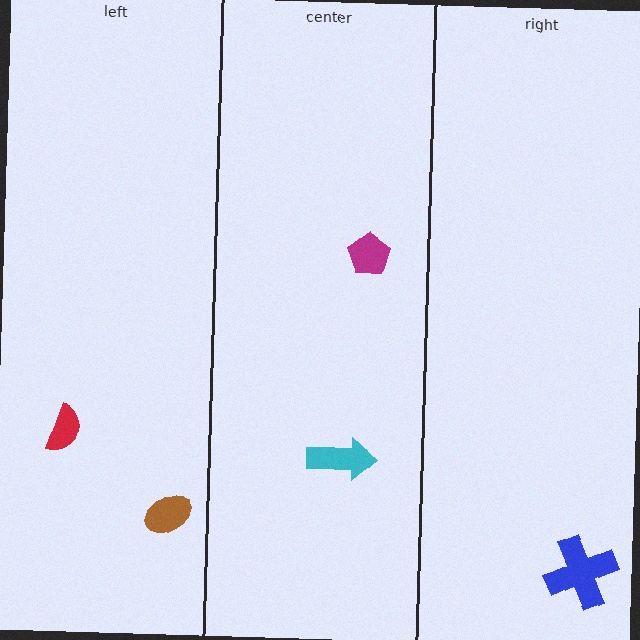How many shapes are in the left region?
2.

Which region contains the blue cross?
The right region.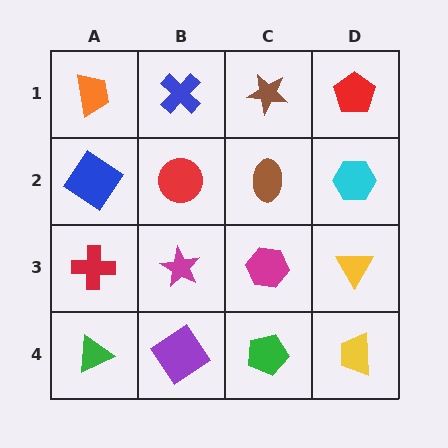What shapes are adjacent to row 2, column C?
A brown star (row 1, column C), a magenta hexagon (row 3, column C), a red circle (row 2, column B), a cyan hexagon (row 2, column D).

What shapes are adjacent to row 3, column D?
A cyan hexagon (row 2, column D), a yellow trapezoid (row 4, column D), a magenta hexagon (row 3, column C).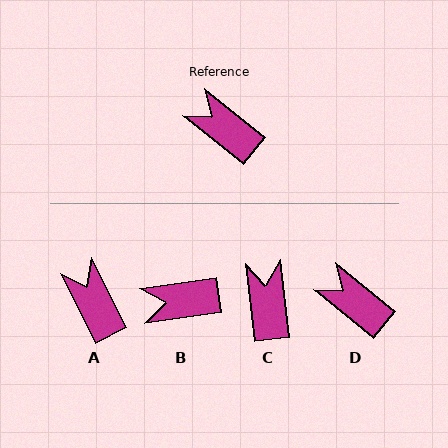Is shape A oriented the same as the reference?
No, it is off by about 24 degrees.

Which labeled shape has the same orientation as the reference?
D.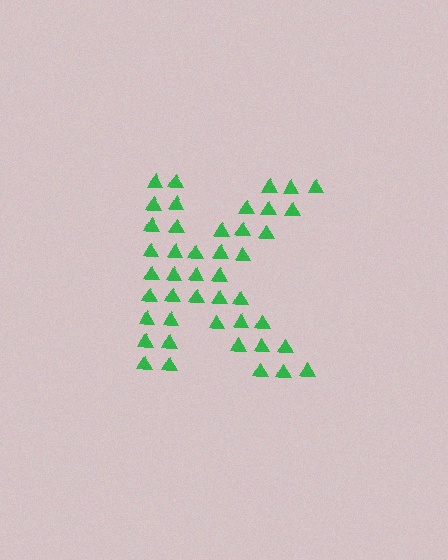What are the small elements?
The small elements are triangles.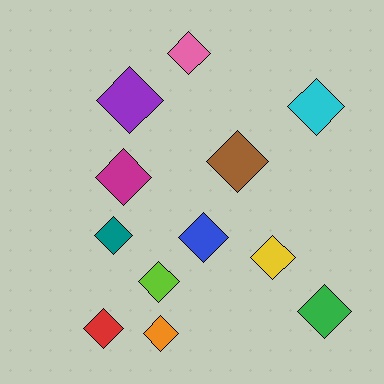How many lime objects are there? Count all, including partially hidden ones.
There is 1 lime object.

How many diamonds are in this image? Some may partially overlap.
There are 12 diamonds.